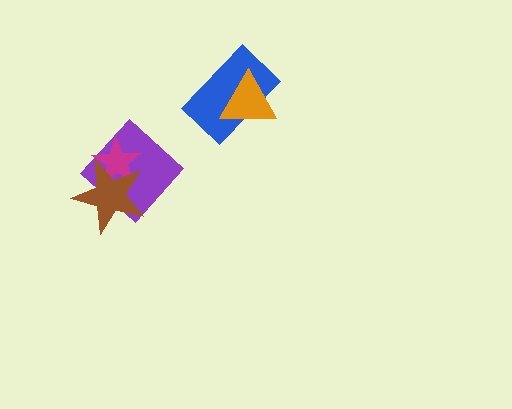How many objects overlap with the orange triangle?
1 object overlaps with the orange triangle.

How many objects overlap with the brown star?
2 objects overlap with the brown star.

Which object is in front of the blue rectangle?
The orange triangle is in front of the blue rectangle.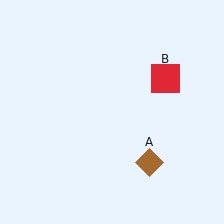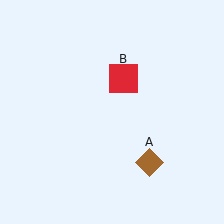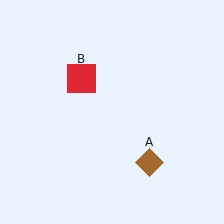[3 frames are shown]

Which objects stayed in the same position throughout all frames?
Brown diamond (object A) remained stationary.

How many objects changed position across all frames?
1 object changed position: red square (object B).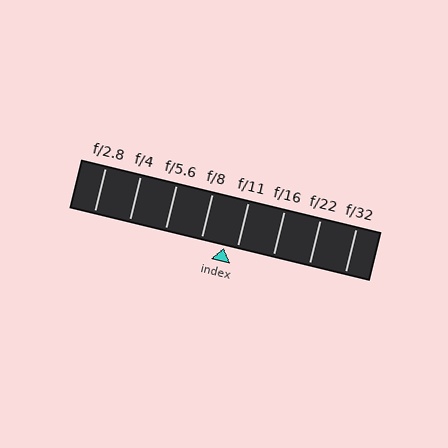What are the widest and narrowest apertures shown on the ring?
The widest aperture shown is f/2.8 and the narrowest is f/32.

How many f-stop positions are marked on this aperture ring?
There are 8 f-stop positions marked.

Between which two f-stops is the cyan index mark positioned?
The index mark is between f/8 and f/11.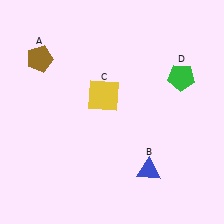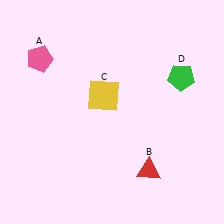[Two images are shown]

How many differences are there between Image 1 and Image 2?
There are 2 differences between the two images.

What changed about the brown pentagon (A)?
In Image 1, A is brown. In Image 2, it changed to pink.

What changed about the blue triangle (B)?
In Image 1, B is blue. In Image 2, it changed to red.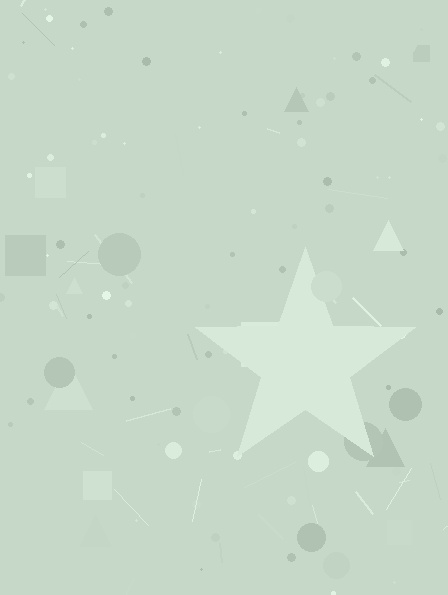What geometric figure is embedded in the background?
A star is embedded in the background.